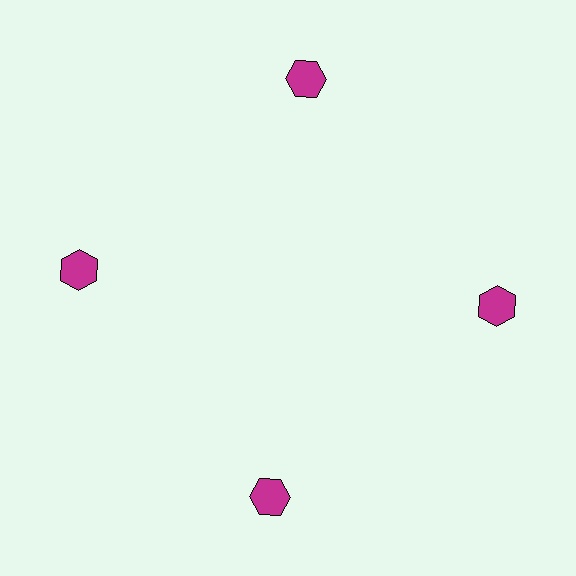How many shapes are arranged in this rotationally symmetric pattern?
There are 4 shapes, arranged in 4 groups of 1.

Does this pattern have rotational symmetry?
Yes, this pattern has 4-fold rotational symmetry. It looks the same after rotating 90 degrees around the center.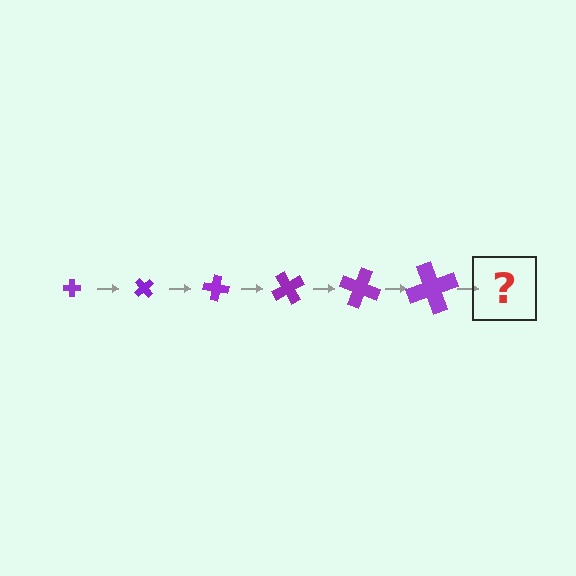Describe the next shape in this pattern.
It should be a cross, larger than the previous one and rotated 300 degrees from the start.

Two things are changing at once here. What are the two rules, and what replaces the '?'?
The two rules are that the cross grows larger each step and it rotates 50 degrees each step. The '?' should be a cross, larger than the previous one and rotated 300 degrees from the start.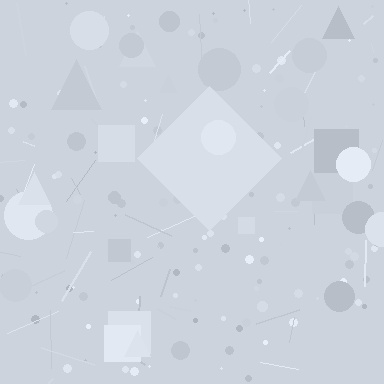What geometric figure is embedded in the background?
A diamond is embedded in the background.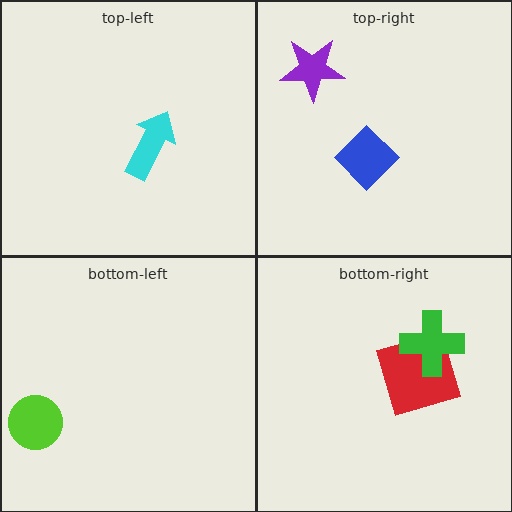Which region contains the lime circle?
The bottom-left region.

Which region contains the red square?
The bottom-right region.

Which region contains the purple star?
The top-right region.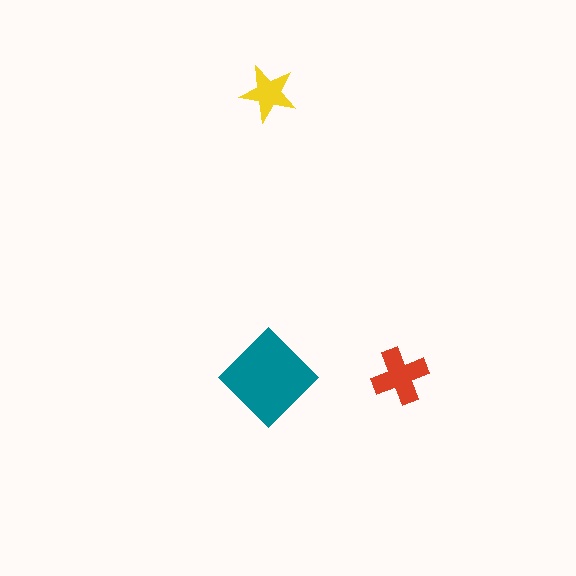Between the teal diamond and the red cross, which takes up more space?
The teal diamond.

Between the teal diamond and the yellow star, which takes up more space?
The teal diamond.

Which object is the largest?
The teal diamond.